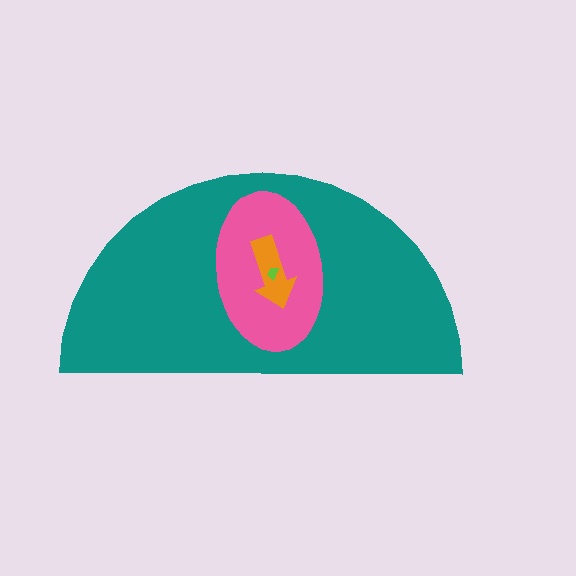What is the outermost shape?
The teal semicircle.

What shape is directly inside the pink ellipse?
The orange arrow.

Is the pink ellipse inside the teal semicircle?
Yes.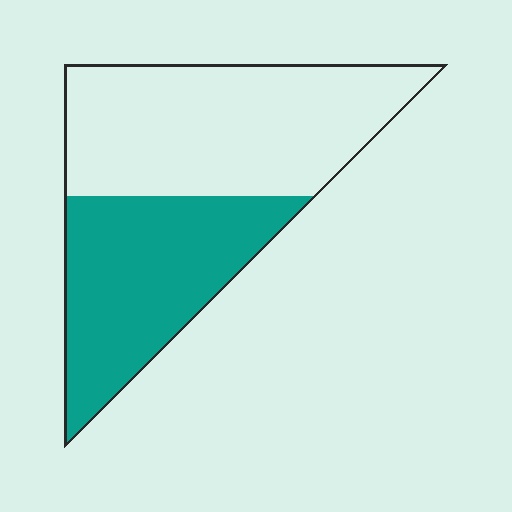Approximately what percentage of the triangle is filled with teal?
Approximately 45%.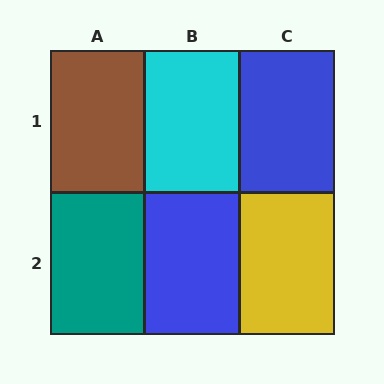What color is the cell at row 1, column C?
Blue.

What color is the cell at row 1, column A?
Brown.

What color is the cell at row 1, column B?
Cyan.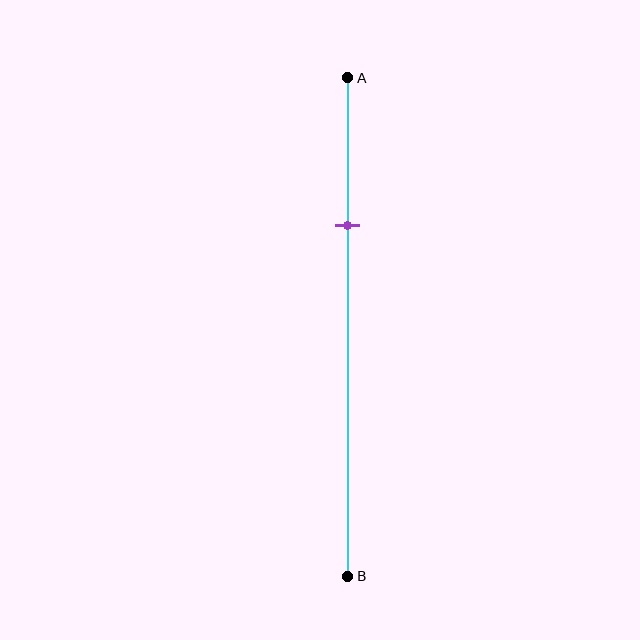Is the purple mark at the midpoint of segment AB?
No, the mark is at about 30% from A, not at the 50% midpoint.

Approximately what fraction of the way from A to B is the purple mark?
The purple mark is approximately 30% of the way from A to B.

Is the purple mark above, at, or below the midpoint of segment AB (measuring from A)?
The purple mark is above the midpoint of segment AB.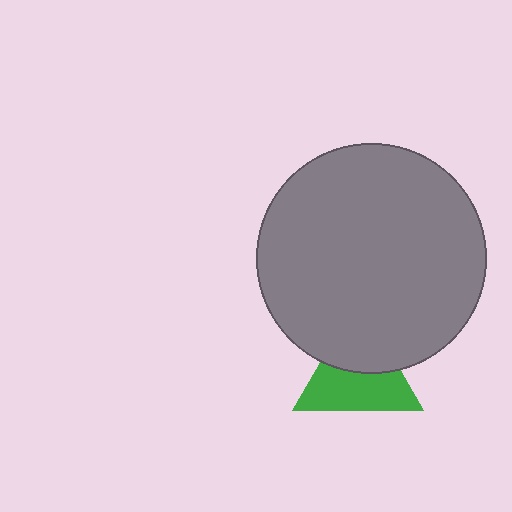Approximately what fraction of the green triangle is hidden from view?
Roughly 42% of the green triangle is hidden behind the gray circle.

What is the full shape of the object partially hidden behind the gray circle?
The partially hidden object is a green triangle.